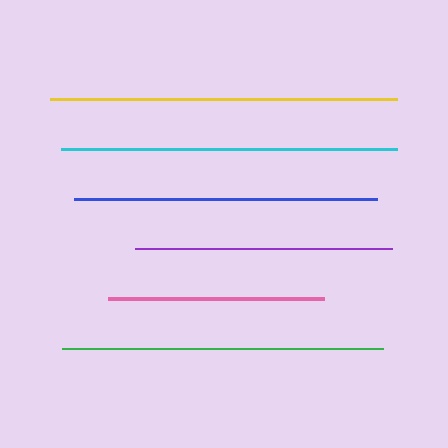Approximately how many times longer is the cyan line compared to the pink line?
The cyan line is approximately 1.6 times the length of the pink line.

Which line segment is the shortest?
The pink line is the shortest at approximately 216 pixels.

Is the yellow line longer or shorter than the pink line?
The yellow line is longer than the pink line.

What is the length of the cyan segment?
The cyan segment is approximately 337 pixels long.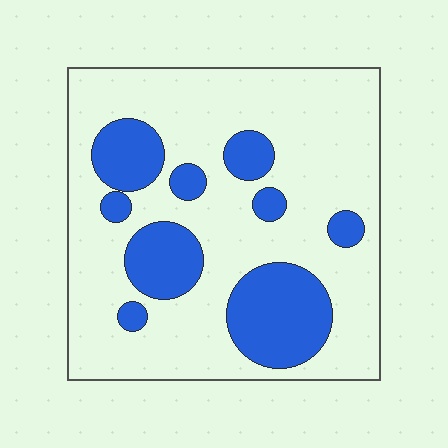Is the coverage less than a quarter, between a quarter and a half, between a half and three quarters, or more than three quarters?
Between a quarter and a half.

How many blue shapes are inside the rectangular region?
9.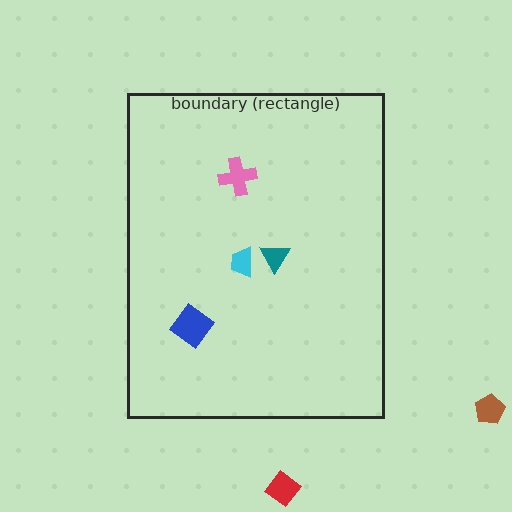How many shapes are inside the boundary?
4 inside, 2 outside.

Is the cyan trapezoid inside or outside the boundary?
Inside.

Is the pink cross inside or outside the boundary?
Inside.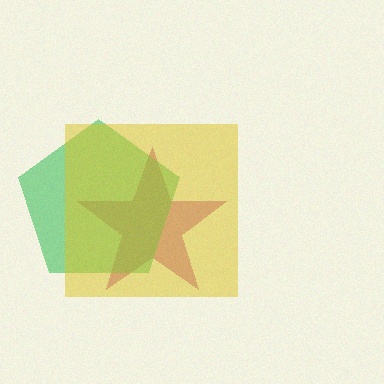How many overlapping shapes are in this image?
There are 3 overlapping shapes in the image.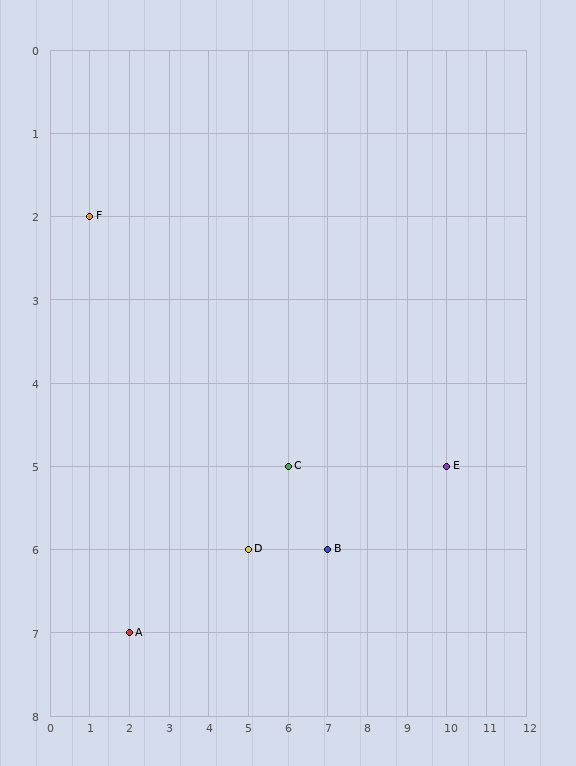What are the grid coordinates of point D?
Point D is at grid coordinates (5, 6).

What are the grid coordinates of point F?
Point F is at grid coordinates (1, 2).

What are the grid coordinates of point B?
Point B is at grid coordinates (7, 6).